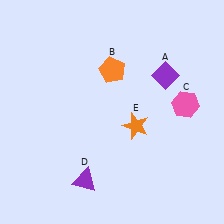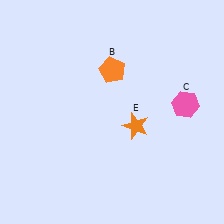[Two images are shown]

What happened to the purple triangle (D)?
The purple triangle (D) was removed in Image 2. It was in the bottom-left area of Image 1.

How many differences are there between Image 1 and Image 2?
There are 2 differences between the two images.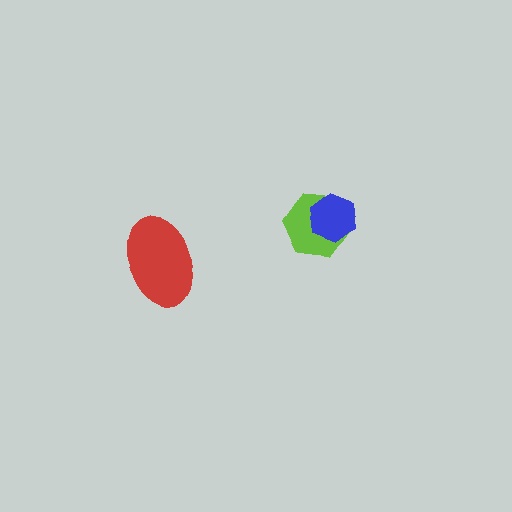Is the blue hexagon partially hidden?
No, no other shape covers it.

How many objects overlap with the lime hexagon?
1 object overlaps with the lime hexagon.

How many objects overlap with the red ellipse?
0 objects overlap with the red ellipse.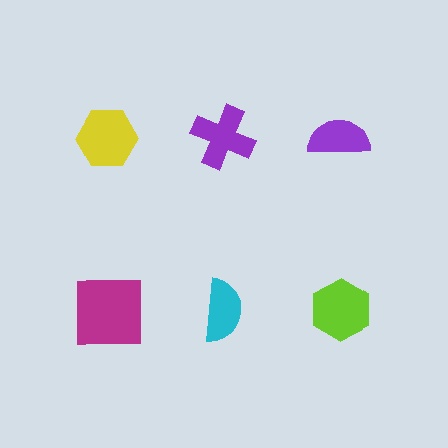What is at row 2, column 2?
A cyan semicircle.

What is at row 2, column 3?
A lime hexagon.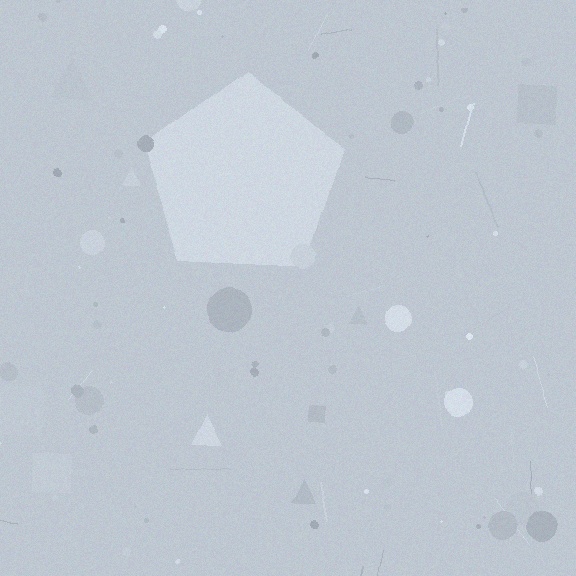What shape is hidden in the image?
A pentagon is hidden in the image.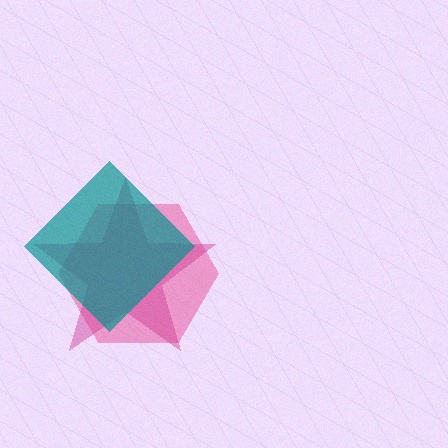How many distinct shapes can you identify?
There are 3 distinct shapes: a pink hexagon, a magenta star, a teal diamond.